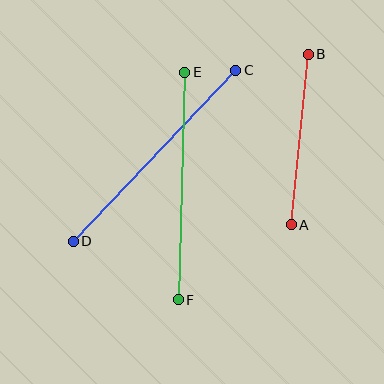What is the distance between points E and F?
The distance is approximately 228 pixels.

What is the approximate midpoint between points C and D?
The midpoint is at approximately (155, 156) pixels.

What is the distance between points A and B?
The distance is approximately 171 pixels.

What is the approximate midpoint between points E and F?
The midpoint is at approximately (182, 186) pixels.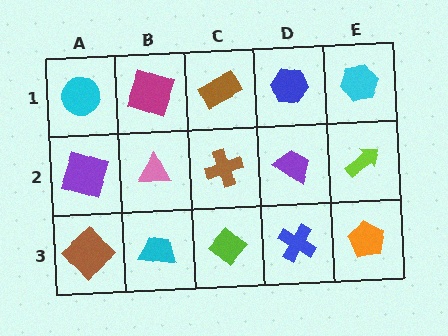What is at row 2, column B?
A pink triangle.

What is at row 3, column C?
A lime diamond.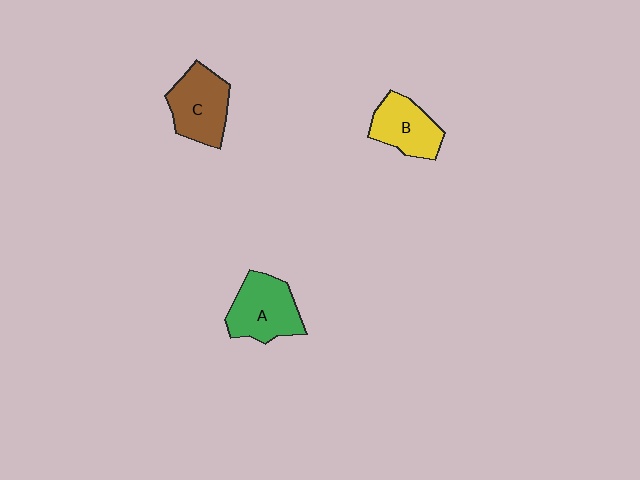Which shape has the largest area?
Shape A (green).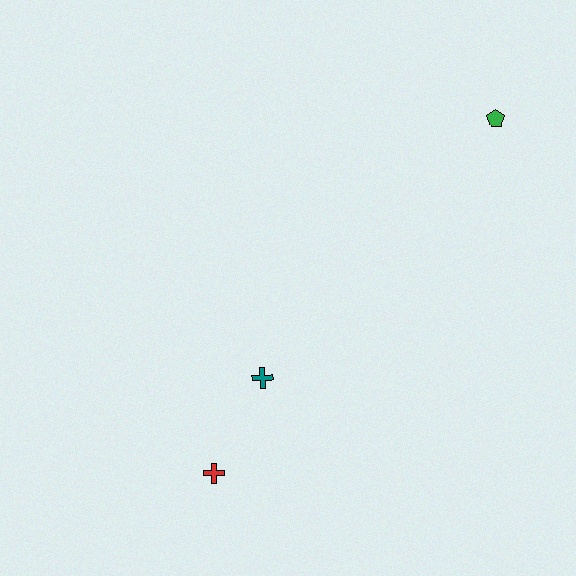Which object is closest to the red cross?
The teal cross is closest to the red cross.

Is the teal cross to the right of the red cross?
Yes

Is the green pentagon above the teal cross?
Yes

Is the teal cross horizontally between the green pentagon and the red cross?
Yes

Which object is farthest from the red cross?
The green pentagon is farthest from the red cross.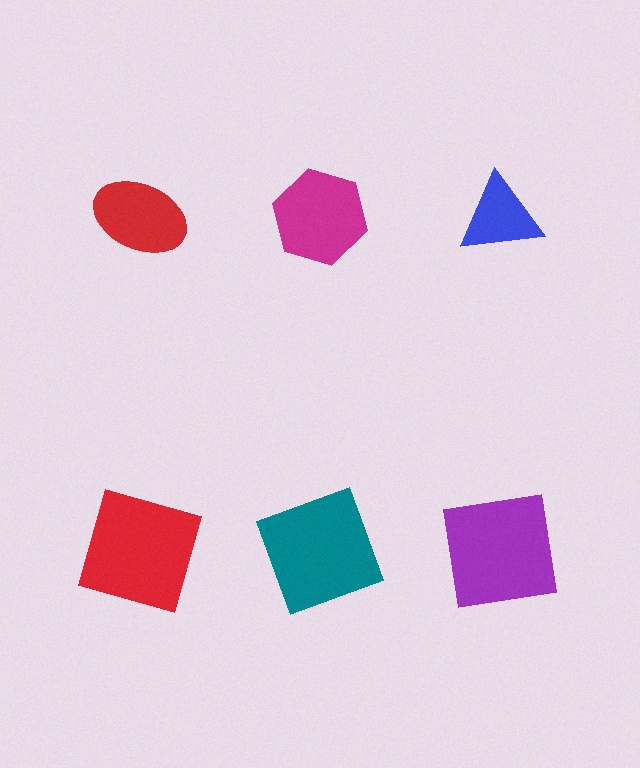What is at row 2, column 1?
A red square.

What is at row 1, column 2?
A magenta hexagon.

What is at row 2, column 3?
A purple square.